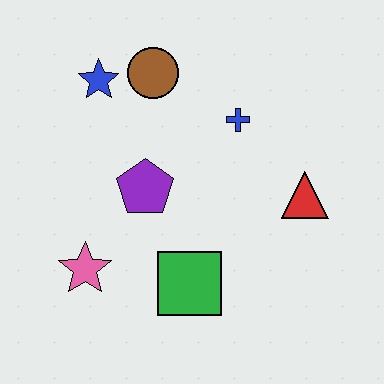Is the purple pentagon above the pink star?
Yes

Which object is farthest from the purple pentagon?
The red triangle is farthest from the purple pentagon.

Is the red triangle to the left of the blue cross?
No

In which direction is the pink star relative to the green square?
The pink star is to the left of the green square.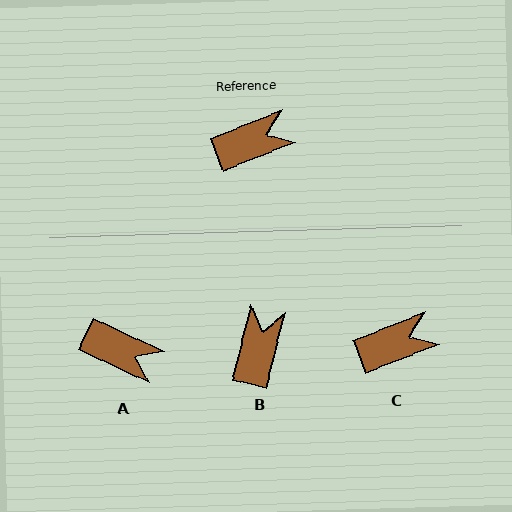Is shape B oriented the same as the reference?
No, it is off by about 55 degrees.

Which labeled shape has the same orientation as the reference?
C.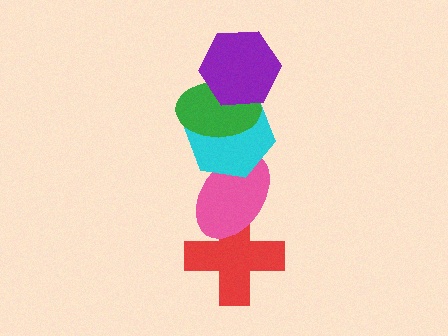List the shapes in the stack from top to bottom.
From top to bottom: the purple hexagon, the green ellipse, the cyan hexagon, the pink ellipse, the red cross.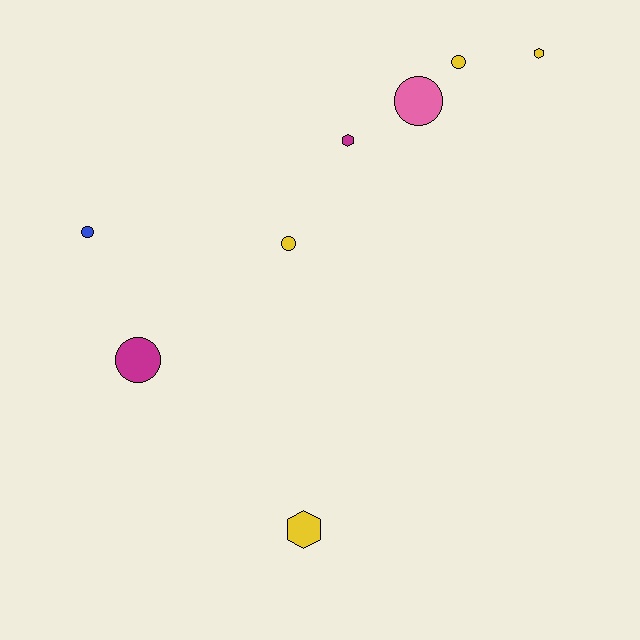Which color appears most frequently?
Yellow, with 4 objects.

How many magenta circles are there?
There is 1 magenta circle.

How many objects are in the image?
There are 8 objects.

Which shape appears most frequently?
Circle, with 5 objects.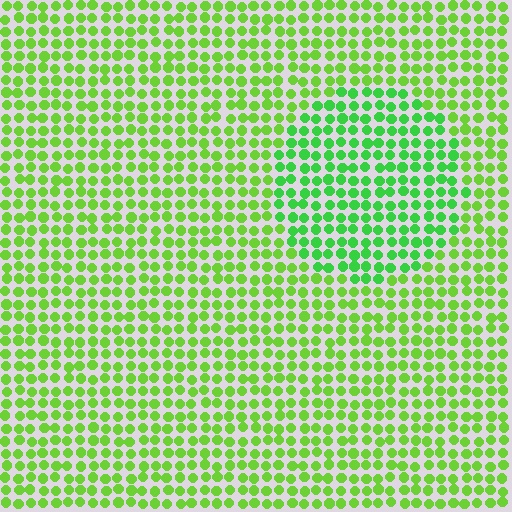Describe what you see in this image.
The image is filled with small lime elements in a uniform arrangement. A circle-shaped region is visible where the elements are tinted to a slightly different hue, forming a subtle color boundary.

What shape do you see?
I see a circle.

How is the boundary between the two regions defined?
The boundary is defined purely by a slight shift in hue (about 25 degrees). Spacing, size, and orientation are identical on both sides.